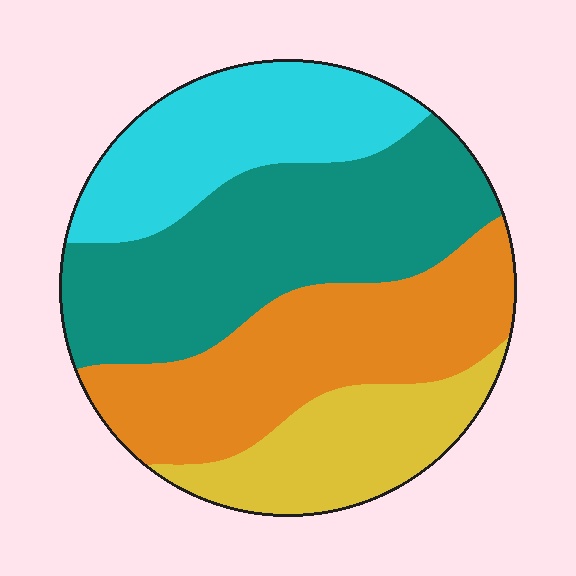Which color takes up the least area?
Yellow, at roughly 15%.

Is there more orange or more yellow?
Orange.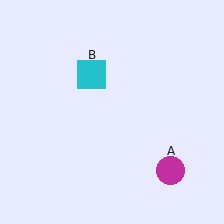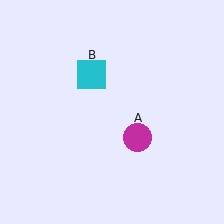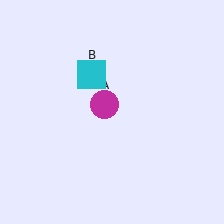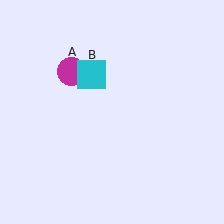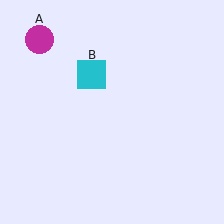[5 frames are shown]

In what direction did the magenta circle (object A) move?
The magenta circle (object A) moved up and to the left.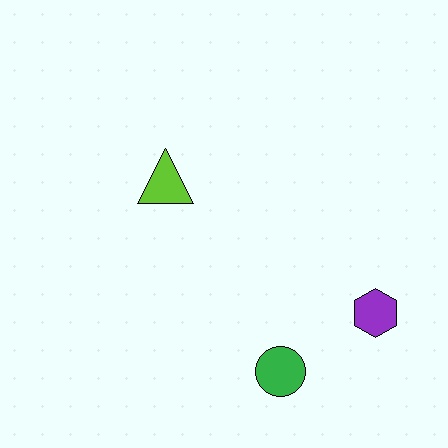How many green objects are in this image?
There is 1 green object.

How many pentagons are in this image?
There are no pentagons.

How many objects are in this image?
There are 3 objects.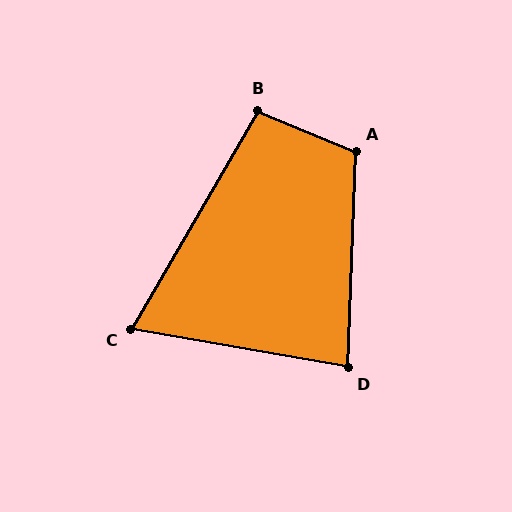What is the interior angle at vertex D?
Approximately 82 degrees (acute).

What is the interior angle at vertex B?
Approximately 98 degrees (obtuse).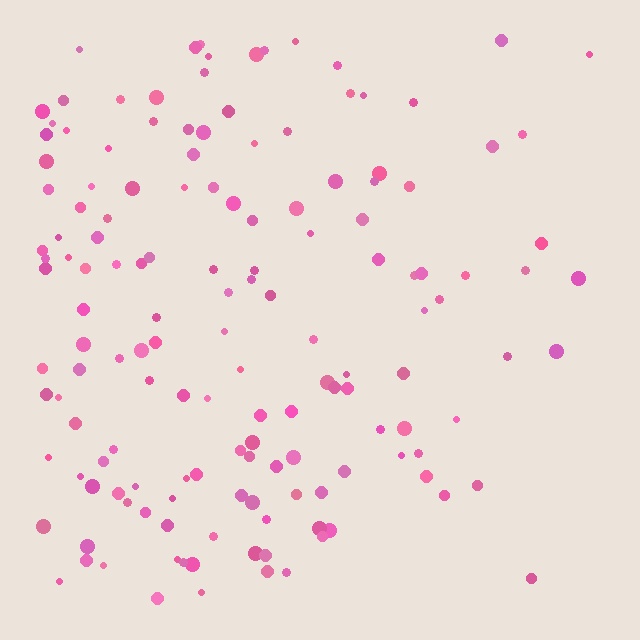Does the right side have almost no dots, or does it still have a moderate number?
Still a moderate number, just noticeably fewer than the left.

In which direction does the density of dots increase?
From right to left, with the left side densest.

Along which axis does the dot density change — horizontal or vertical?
Horizontal.